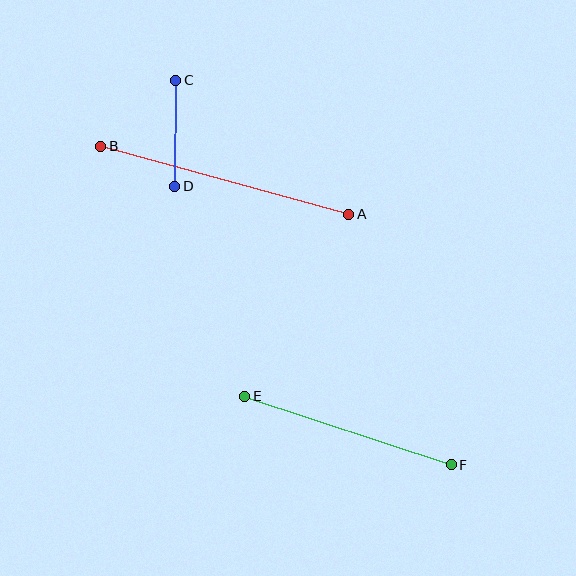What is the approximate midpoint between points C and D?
The midpoint is at approximately (175, 133) pixels.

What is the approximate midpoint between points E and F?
The midpoint is at approximately (348, 431) pixels.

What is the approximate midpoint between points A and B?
The midpoint is at approximately (225, 180) pixels.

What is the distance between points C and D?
The distance is approximately 106 pixels.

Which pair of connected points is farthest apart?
Points A and B are farthest apart.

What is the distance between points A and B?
The distance is approximately 257 pixels.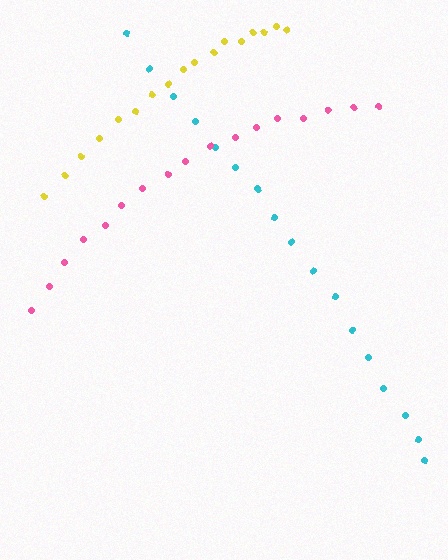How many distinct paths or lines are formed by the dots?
There are 3 distinct paths.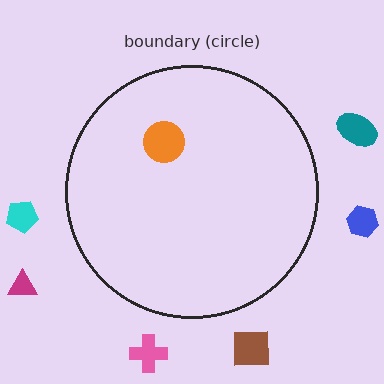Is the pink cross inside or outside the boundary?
Outside.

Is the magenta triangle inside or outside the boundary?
Outside.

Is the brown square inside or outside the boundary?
Outside.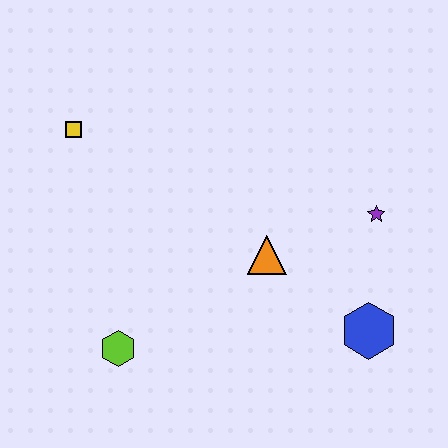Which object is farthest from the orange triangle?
The yellow square is farthest from the orange triangle.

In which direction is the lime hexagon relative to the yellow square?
The lime hexagon is below the yellow square.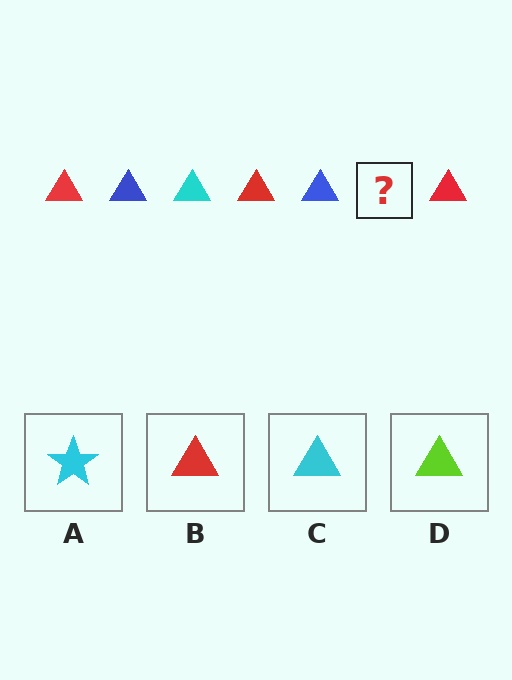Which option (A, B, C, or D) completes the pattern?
C.